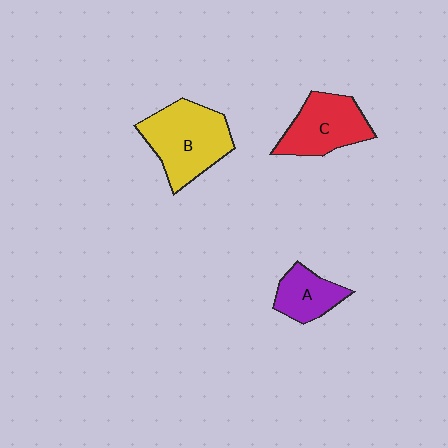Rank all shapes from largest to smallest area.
From largest to smallest: B (yellow), C (red), A (purple).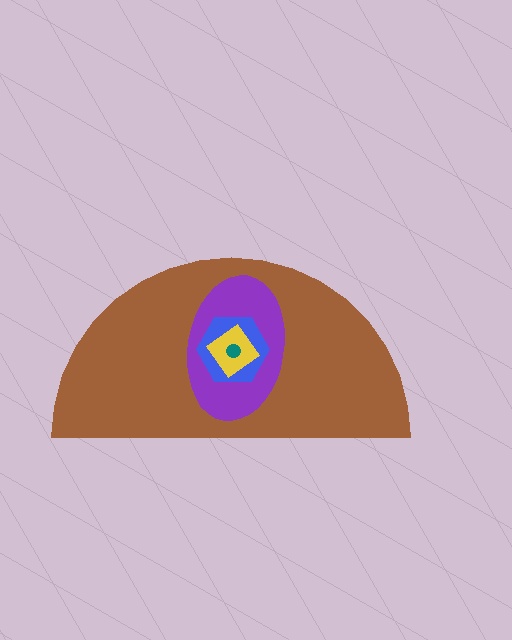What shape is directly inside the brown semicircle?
The purple ellipse.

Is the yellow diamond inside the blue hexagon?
Yes.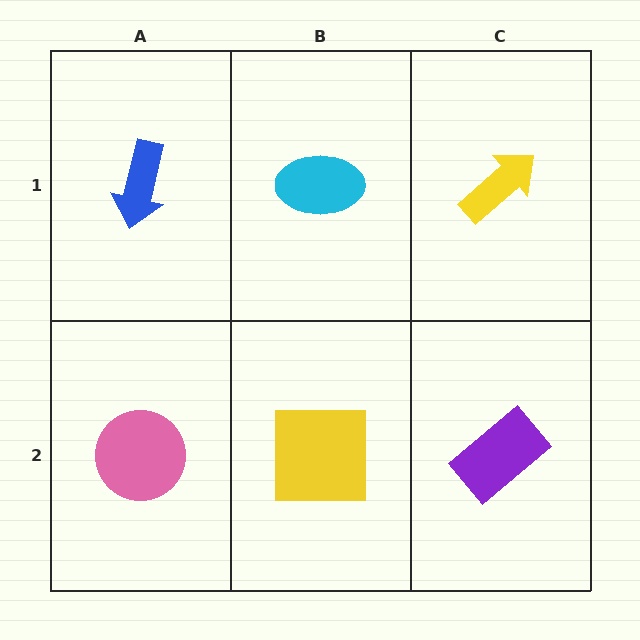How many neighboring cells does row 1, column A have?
2.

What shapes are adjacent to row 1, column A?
A pink circle (row 2, column A), a cyan ellipse (row 1, column B).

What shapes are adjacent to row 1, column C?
A purple rectangle (row 2, column C), a cyan ellipse (row 1, column B).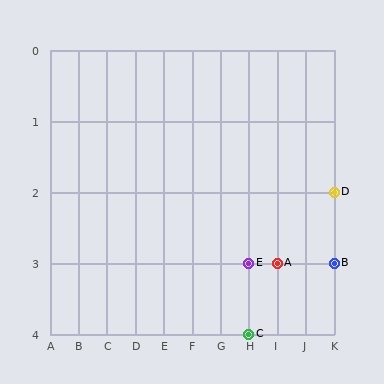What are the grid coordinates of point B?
Point B is at grid coordinates (K, 3).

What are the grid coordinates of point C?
Point C is at grid coordinates (H, 4).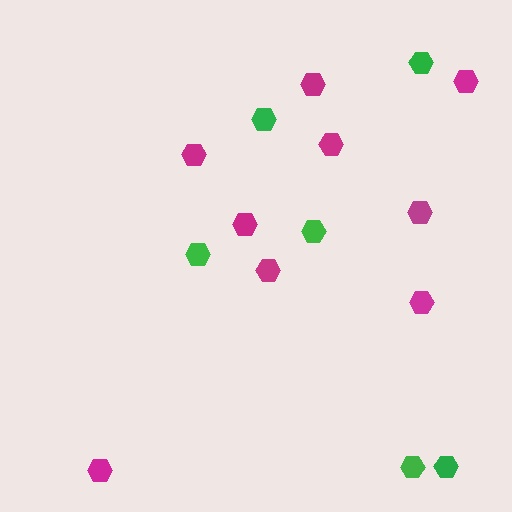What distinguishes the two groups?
There are 2 groups: one group of green hexagons (6) and one group of magenta hexagons (9).